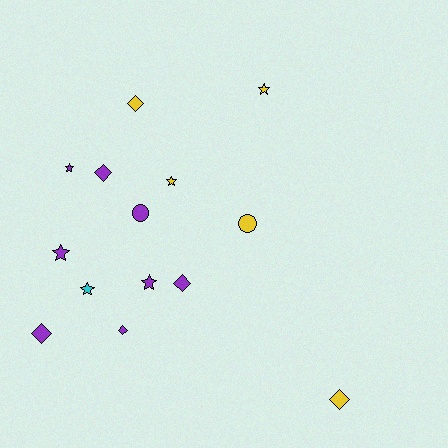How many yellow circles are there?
There is 1 yellow circle.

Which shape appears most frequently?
Diamond, with 6 objects.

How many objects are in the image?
There are 14 objects.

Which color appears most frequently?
Purple, with 8 objects.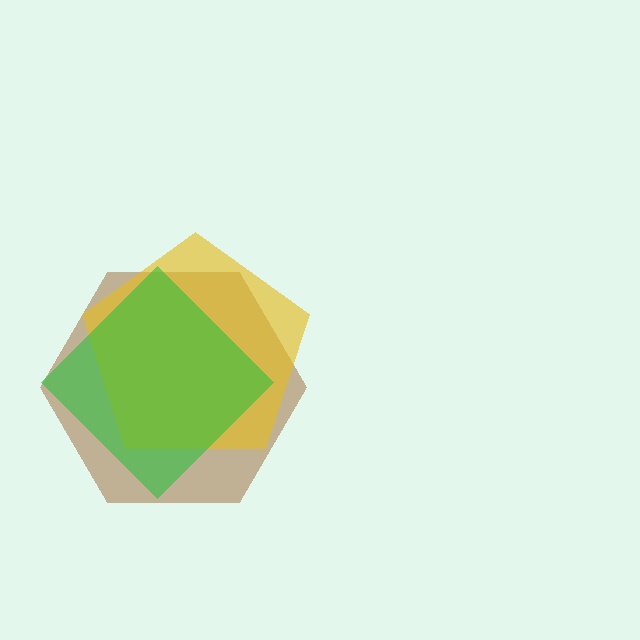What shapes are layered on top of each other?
The layered shapes are: a brown hexagon, a yellow pentagon, a green diamond.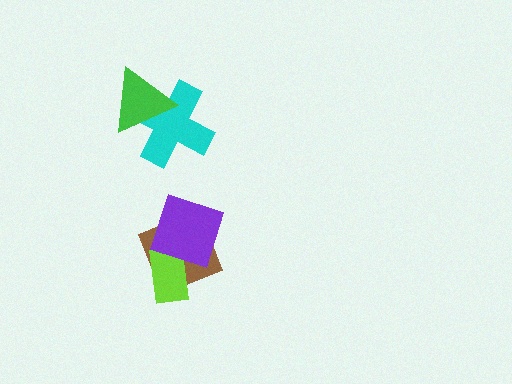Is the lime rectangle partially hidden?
Yes, it is partially covered by another shape.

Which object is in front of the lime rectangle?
The purple diamond is in front of the lime rectangle.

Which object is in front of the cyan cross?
The green triangle is in front of the cyan cross.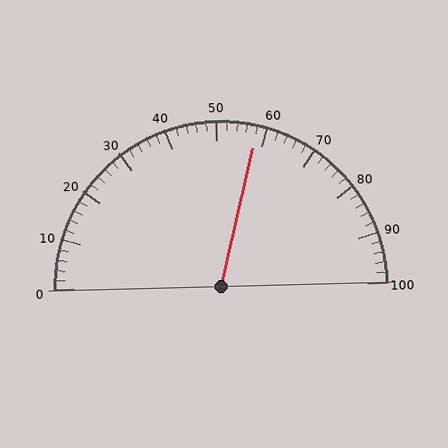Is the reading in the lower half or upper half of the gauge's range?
The reading is in the upper half of the range (0 to 100).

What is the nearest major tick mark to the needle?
The nearest major tick mark is 60.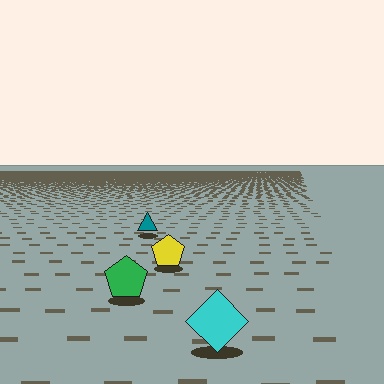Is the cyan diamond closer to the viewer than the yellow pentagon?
Yes. The cyan diamond is closer — you can tell from the texture gradient: the ground texture is coarser near it.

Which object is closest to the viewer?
The cyan diamond is closest. The texture marks near it are larger and more spread out.